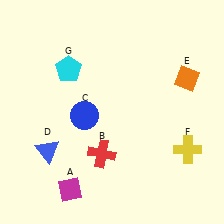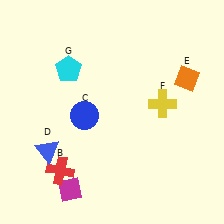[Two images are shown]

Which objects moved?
The objects that moved are: the red cross (B), the yellow cross (F).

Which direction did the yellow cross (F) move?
The yellow cross (F) moved up.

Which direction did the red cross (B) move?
The red cross (B) moved left.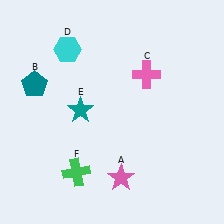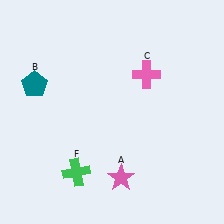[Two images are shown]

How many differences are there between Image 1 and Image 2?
There are 2 differences between the two images.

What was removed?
The teal star (E), the cyan hexagon (D) were removed in Image 2.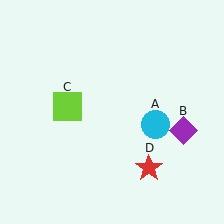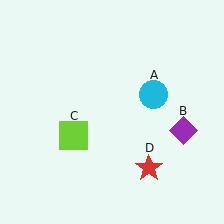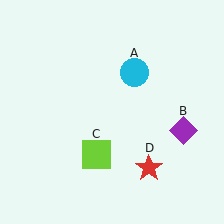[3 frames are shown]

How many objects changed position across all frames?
2 objects changed position: cyan circle (object A), lime square (object C).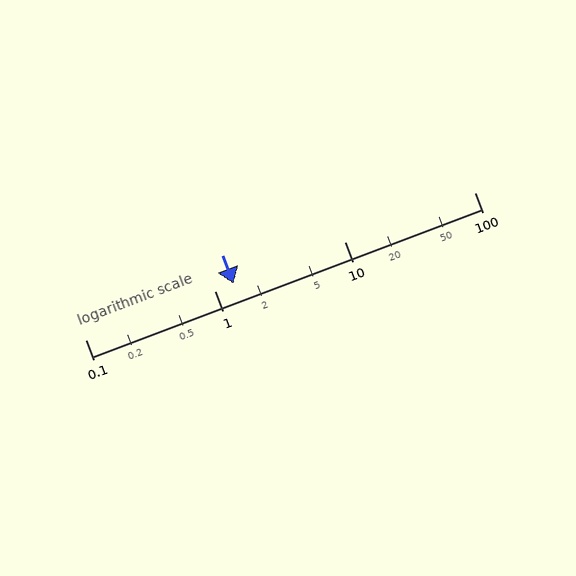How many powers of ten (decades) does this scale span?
The scale spans 3 decades, from 0.1 to 100.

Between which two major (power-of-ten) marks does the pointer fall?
The pointer is between 1 and 10.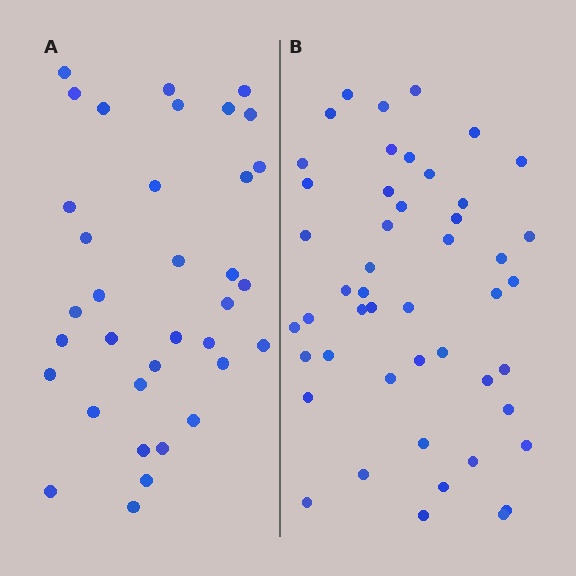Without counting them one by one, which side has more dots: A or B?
Region B (the right region) has more dots.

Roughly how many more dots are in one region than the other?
Region B has approximately 15 more dots than region A.